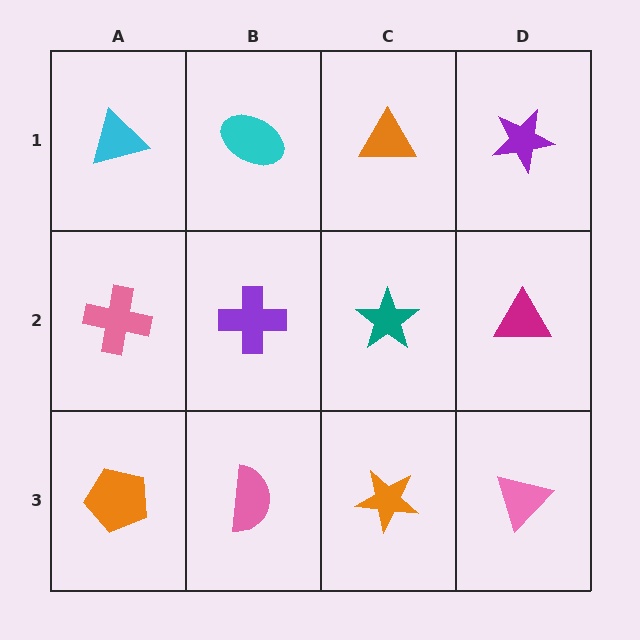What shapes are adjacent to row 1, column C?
A teal star (row 2, column C), a cyan ellipse (row 1, column B), a purple star (row 1, column D).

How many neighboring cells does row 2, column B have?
4.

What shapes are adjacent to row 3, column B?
A purple cross (row 2, column B), an orange pentagon (row 3, column A), an orange star (row 3, column C).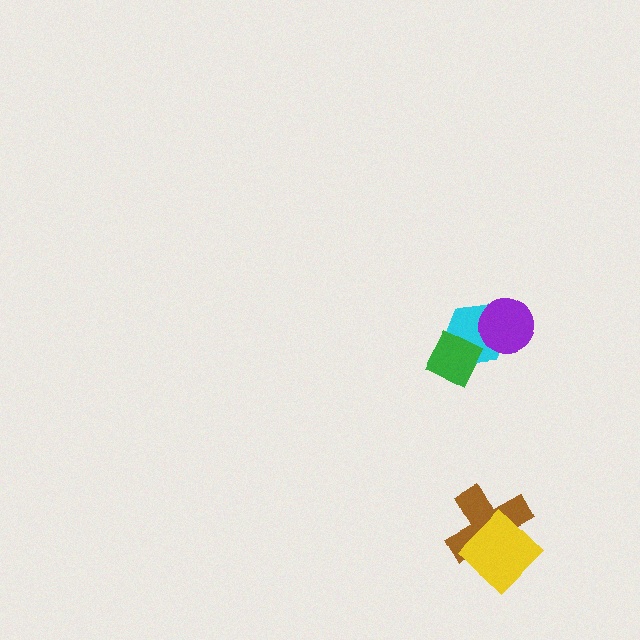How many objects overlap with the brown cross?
1 object overlaps with the brown cross.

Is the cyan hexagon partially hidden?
Yes, it is partially covered by another shape.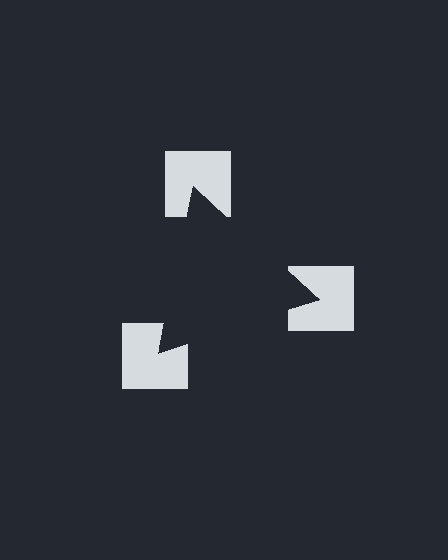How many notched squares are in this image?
There are 3 — one at each vertex of the illusory triangle.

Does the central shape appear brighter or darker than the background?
It typically appears slightly darker than the background, even though no actual brightness change is drawn.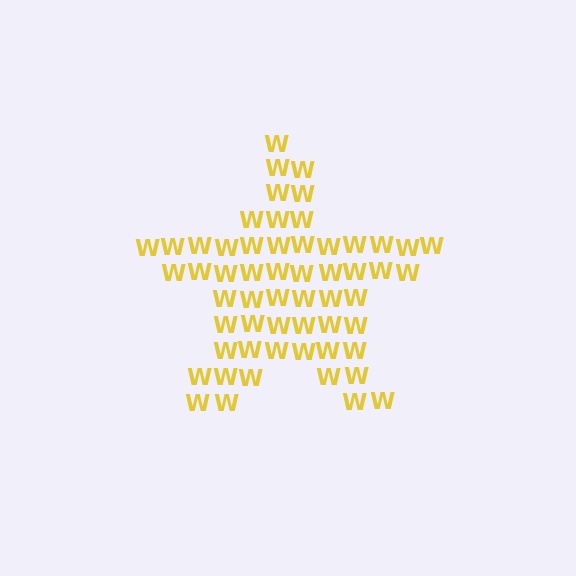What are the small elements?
The small elements are letter W's.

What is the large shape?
The large shape is a star.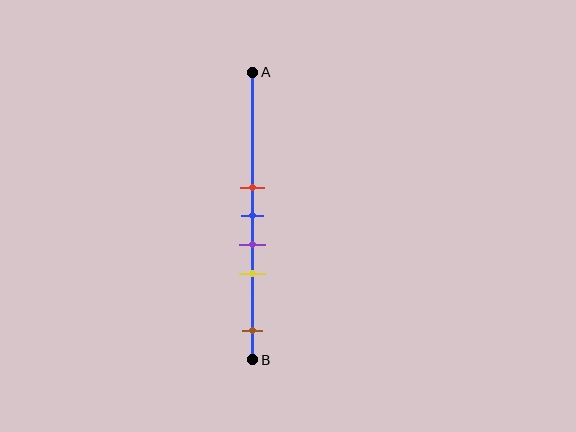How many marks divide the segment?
There are 5 marks dividing the segment.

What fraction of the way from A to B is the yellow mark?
The yellow mark is approximately 70% (0.7) of the way from A to B.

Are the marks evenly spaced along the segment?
No, the marks are not evenly spaced.